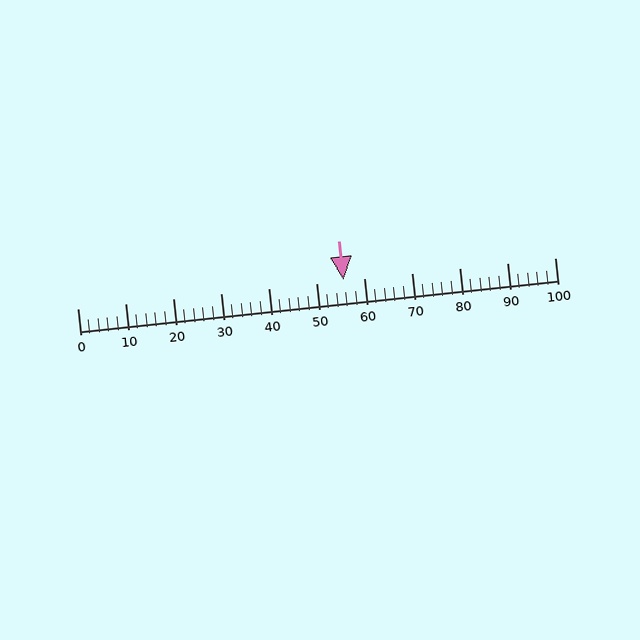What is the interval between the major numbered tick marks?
The major tick marks are spaced 10 units apart.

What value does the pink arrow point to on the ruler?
The pink arrow points to approximately 56.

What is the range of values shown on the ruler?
The ruler shows values from 0 to 100.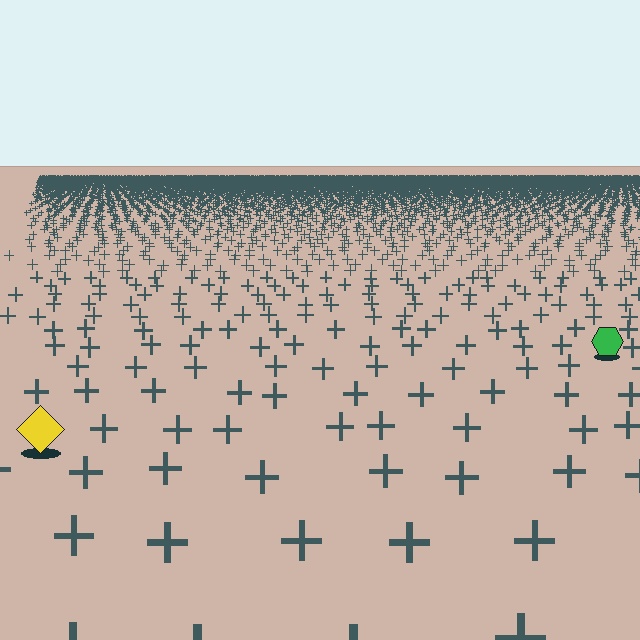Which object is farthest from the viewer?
The green hexagon is farthest from the viewer. It appears smaller and the ground texture around it is denser.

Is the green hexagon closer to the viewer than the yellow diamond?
No. The yellow diamond is closer — you can tell from the texture gradient: the ground texture is coarser near it.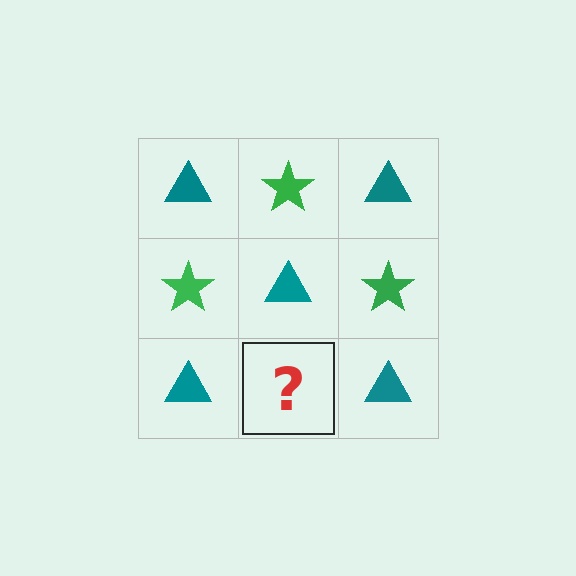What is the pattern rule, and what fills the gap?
The rule is that it alternates teal triangle and green star in a checkerboard pattern. The gap should be filled with a green star.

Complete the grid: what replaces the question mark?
The question mark should be replaced with a green star.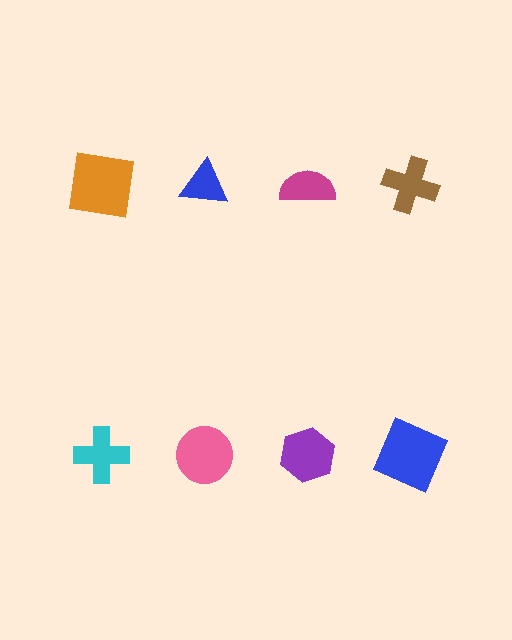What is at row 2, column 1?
A cyan cross.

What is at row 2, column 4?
A blue square.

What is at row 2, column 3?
A purple hexagon.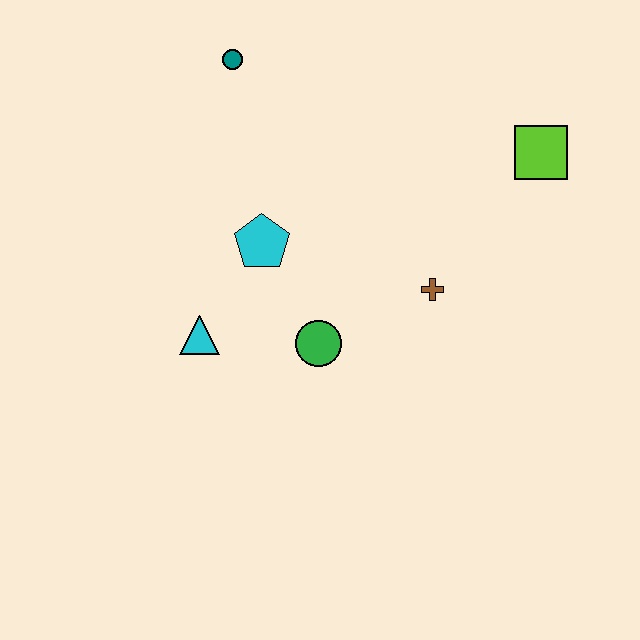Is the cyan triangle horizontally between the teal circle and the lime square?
No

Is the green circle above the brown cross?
No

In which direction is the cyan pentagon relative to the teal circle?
The cyan pentagon is below the teal circle.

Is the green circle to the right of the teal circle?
Yes